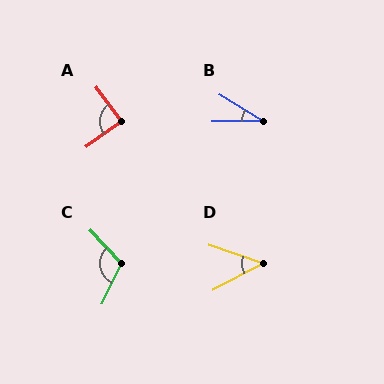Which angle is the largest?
C, at approximately 111 degrees.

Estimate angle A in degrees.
Approximately 89 degrees.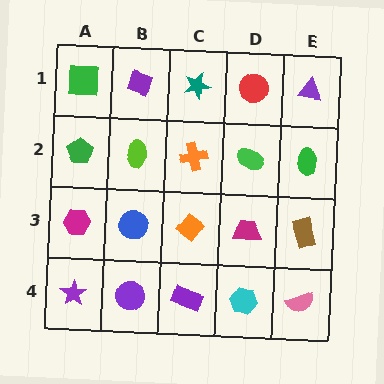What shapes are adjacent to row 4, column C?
An orange diamond (row 3, column C), a purple circle (row 4, column B), a cyan hexagon (row 4, column D).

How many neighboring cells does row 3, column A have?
3.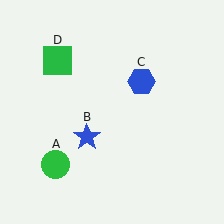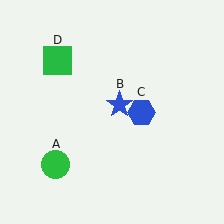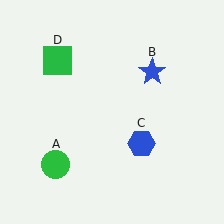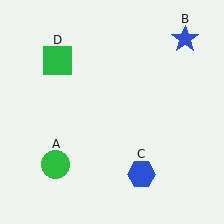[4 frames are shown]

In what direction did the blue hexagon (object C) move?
The blue hexagon (object C) moved down.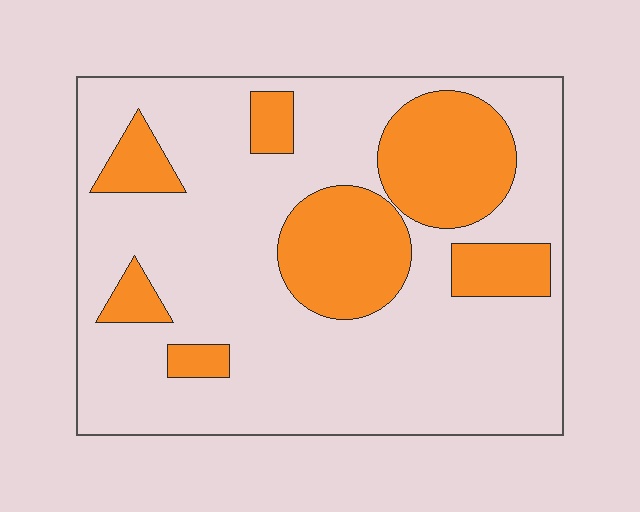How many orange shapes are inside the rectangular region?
7.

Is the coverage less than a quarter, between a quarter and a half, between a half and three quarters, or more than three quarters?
Between a quarter and a half.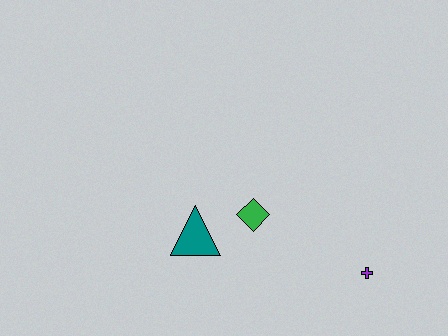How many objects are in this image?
There are 3 objects.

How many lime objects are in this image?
There are no lime objects.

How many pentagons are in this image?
There are no pentagons.